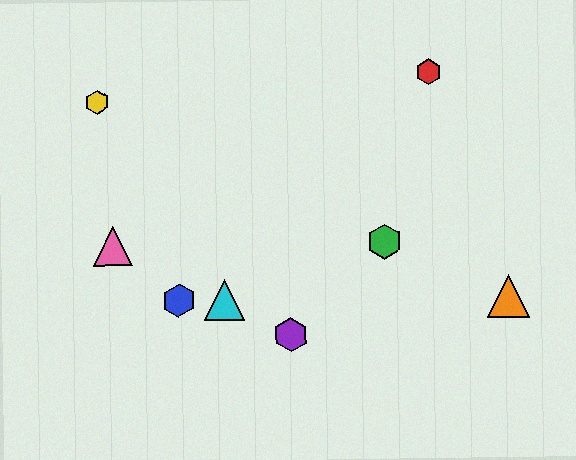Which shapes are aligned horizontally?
The blue hexagon, the orange triangle, the cyan triangle are aligned horizontally.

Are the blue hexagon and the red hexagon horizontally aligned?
No, the blue hexagon is at y≈300 and the red hexagon is at y≈72.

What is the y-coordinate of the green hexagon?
The green hexagon is at y≈241.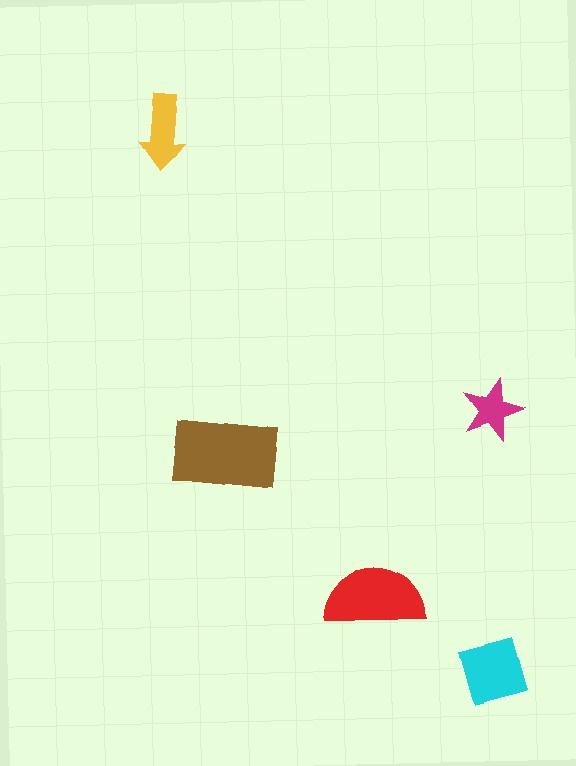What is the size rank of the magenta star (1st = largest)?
5th.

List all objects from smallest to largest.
The magenta star, the yellow arrow, the cyan diamond, the red semicircle, the brown rectangle.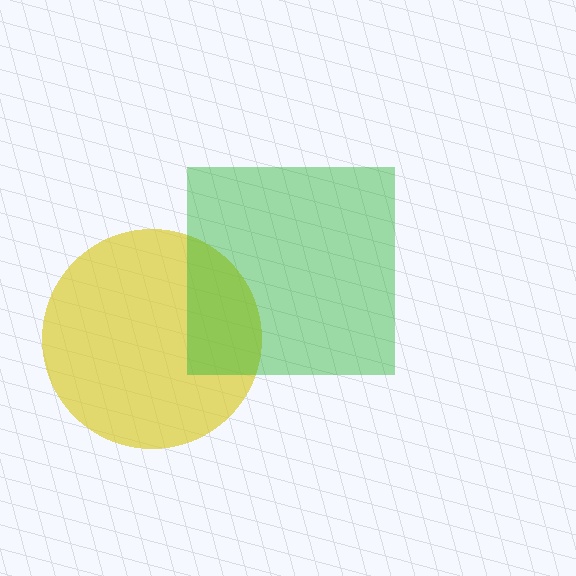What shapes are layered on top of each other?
The layered shapes are: a yellow circle, a green square.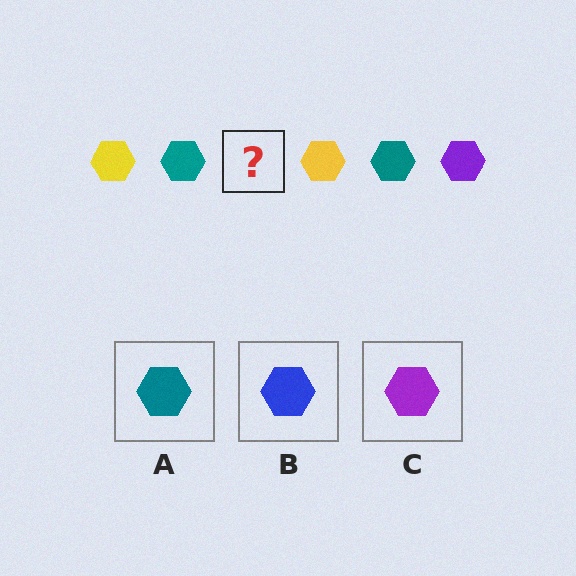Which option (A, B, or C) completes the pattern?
C.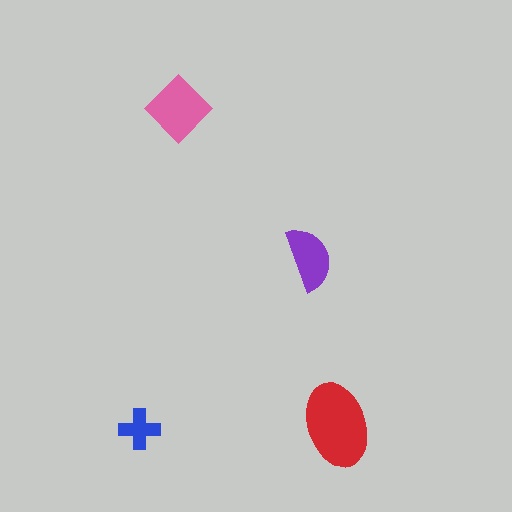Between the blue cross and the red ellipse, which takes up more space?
The red ellipse.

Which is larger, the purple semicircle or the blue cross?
The purple semicircle.